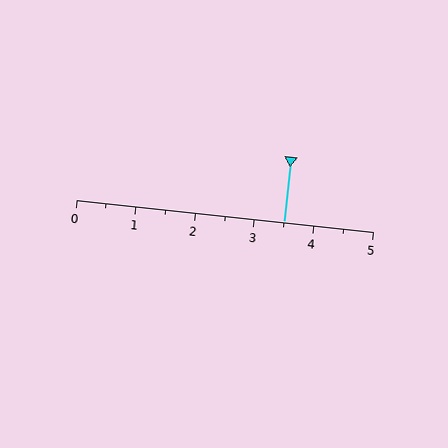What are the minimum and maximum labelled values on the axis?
The axis runs from 0 to 5.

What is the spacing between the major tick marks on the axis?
The major ticks are spaced 1 apart.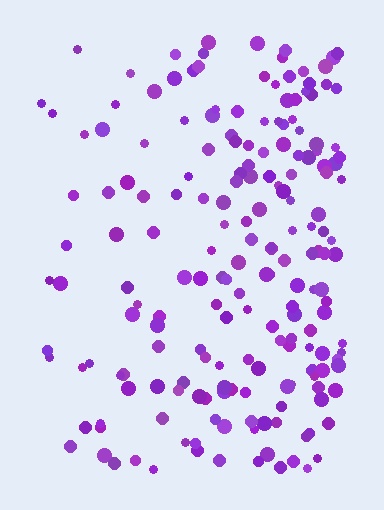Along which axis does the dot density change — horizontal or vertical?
Horizontal.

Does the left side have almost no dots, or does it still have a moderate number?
Still a moderate number, just noticeably fewer than the right.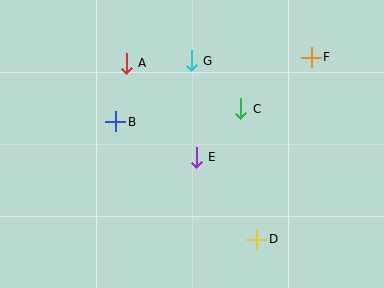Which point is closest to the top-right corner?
Point F is closest to the top-right corner.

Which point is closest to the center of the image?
Point E at (196, 157) is closest to the center.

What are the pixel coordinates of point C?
Point C is at (241, 109).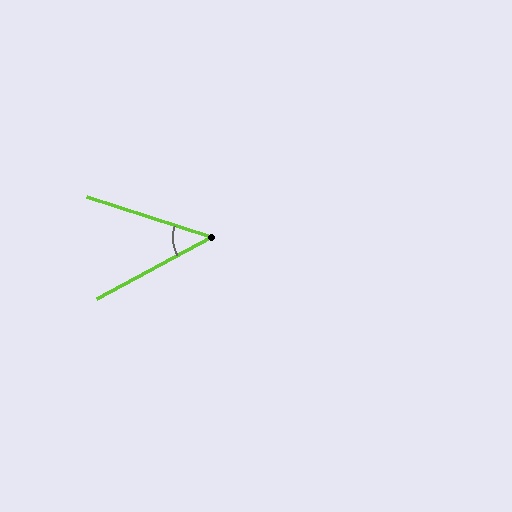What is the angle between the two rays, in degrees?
Approximately 46 degrees.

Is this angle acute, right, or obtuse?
It is acute.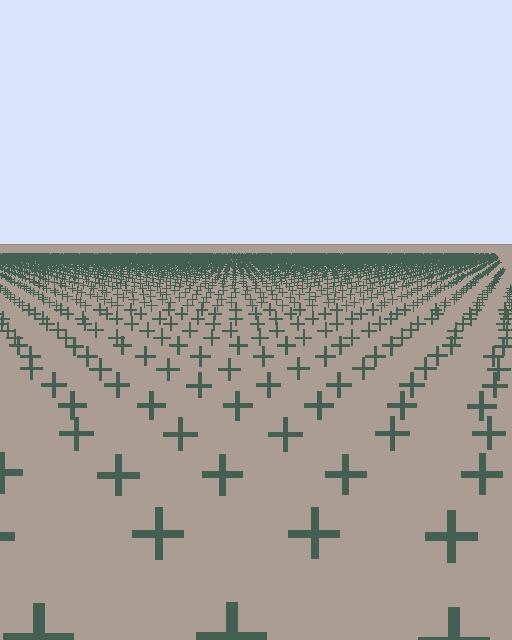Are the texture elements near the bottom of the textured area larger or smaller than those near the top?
Larger. Near the bottom, elements are closer to the viewer and appear at a bigger on-screen size.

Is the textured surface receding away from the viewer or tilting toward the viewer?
The surface is receding away from the viewer. Texture elements get smaller and denser toward the top.